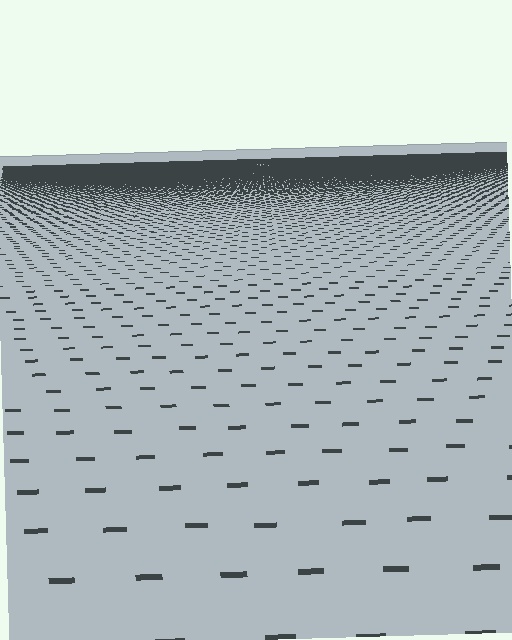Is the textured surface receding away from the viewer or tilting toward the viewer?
The surface is receding away from the viewer. Texture elements get smaller and denser toward the top.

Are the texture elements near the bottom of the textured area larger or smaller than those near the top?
Larger. Near the bottom, elements are closer to the viewer and appear at a bigger on-screen size.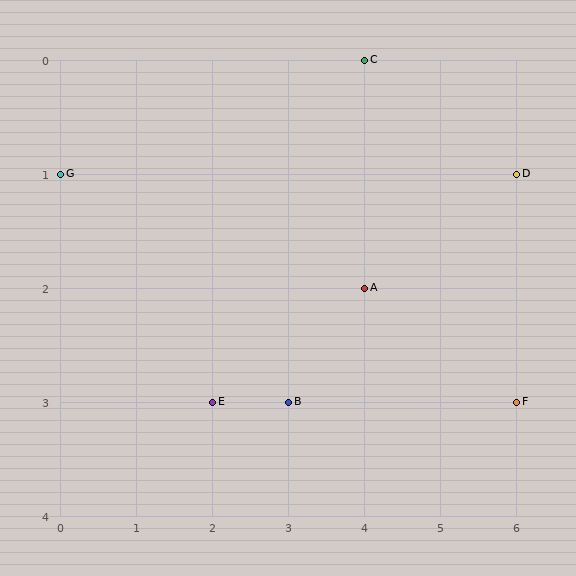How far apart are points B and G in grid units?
Points B and G are 3 columns and 2 rows apart (about 3.6 grid units diagonally).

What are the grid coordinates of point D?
Point D is at grid coordinates (6, 1).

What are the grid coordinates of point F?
Point F is at grid coordinates (6, 3).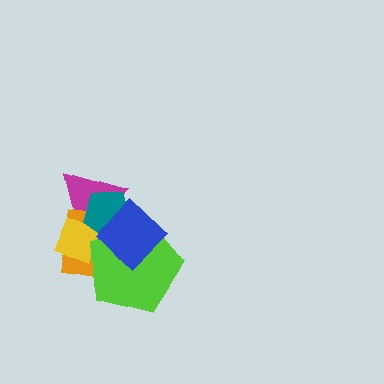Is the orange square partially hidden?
Yes, it is partially covered by another shape.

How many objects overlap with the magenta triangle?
5 objects overlap with the magenta triangle.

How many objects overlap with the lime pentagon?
5 objects overlap with the lime pentagon.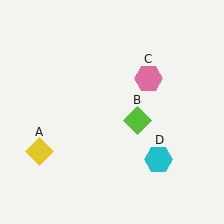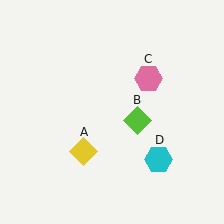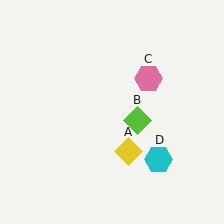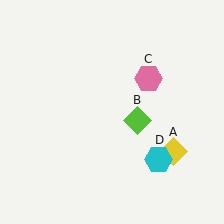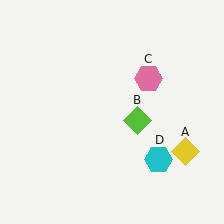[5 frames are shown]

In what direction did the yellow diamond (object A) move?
The yellow diamond (object A) moved right.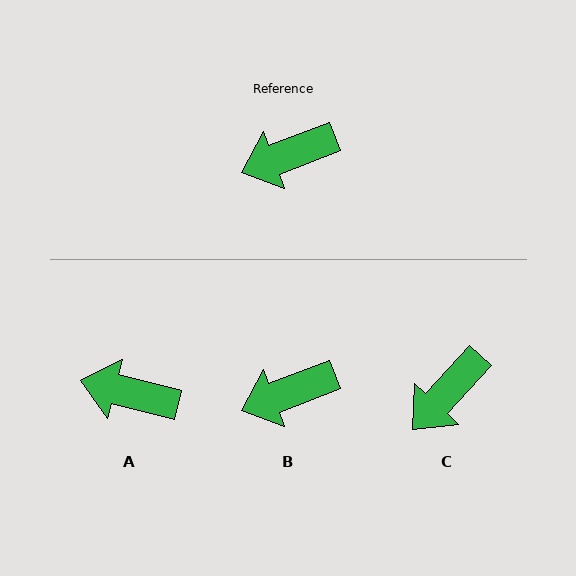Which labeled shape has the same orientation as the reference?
B.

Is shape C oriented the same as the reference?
No, it is off by about 27 degrees.